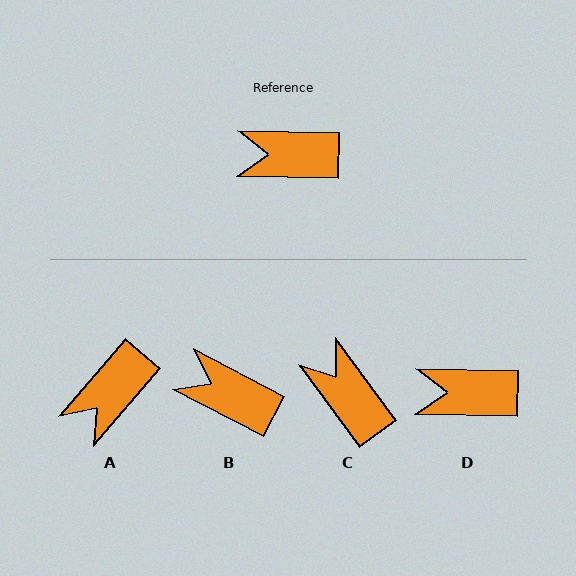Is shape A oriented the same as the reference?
No, it is off by about 51 degrees.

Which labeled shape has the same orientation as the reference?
D.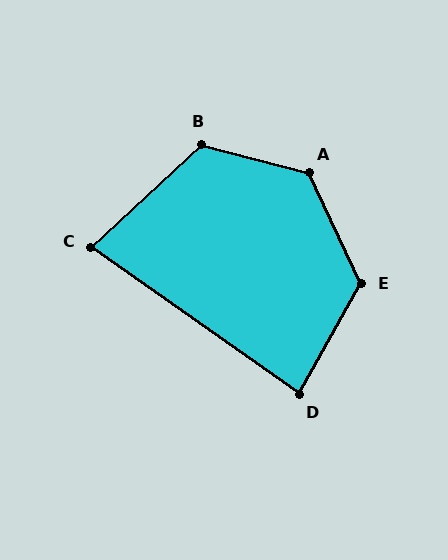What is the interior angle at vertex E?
Approximately 126 degrees (obtuse).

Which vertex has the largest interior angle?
A, at approximately 130 degrees.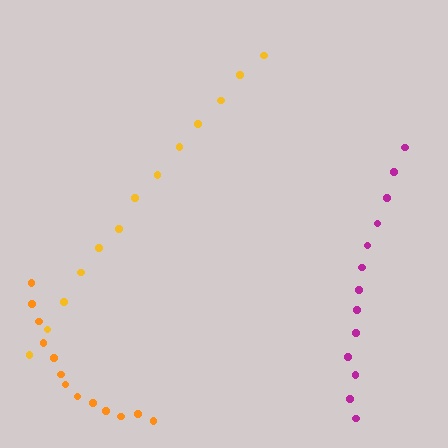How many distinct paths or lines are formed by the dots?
There are 3 distinct paths.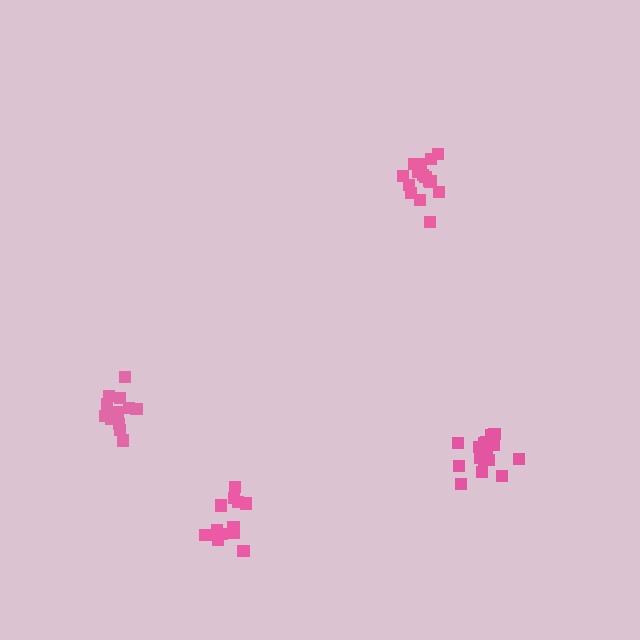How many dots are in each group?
Group 1: 13 dots, Group 2: 14 dots, Group 3: 16 dots, Group 4: 16 dots (59 total).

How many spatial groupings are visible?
There are 4 spatial groupings.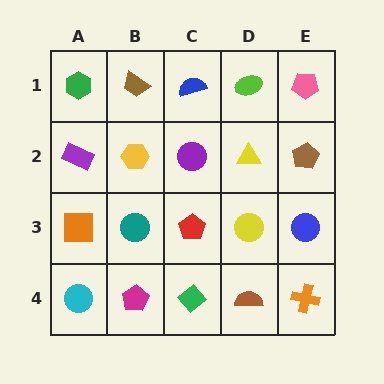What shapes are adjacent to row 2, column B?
A brown trapezoid (row 1, column B), a teal circle (row 3, column B), a purple rectangle (row 2, column A), a purple circle (row 2, column C).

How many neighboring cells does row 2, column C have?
4.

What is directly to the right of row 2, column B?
A purple circle.